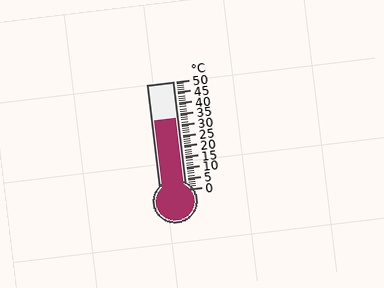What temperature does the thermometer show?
The thermometer shows approximately 33°C.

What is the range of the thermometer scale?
The thermometer scale ranges from 0°C to 50°C.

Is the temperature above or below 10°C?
The temperature is above 10°C.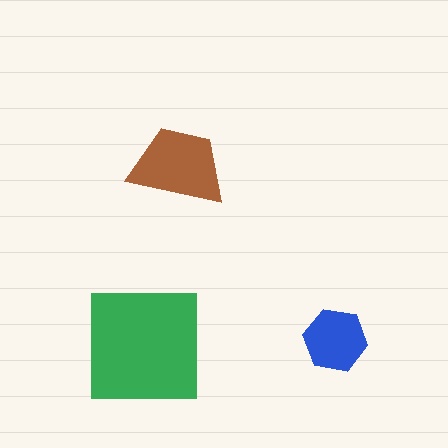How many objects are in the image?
There are 3 objects in the image.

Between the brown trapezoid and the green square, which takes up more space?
The green square.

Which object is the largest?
The green square.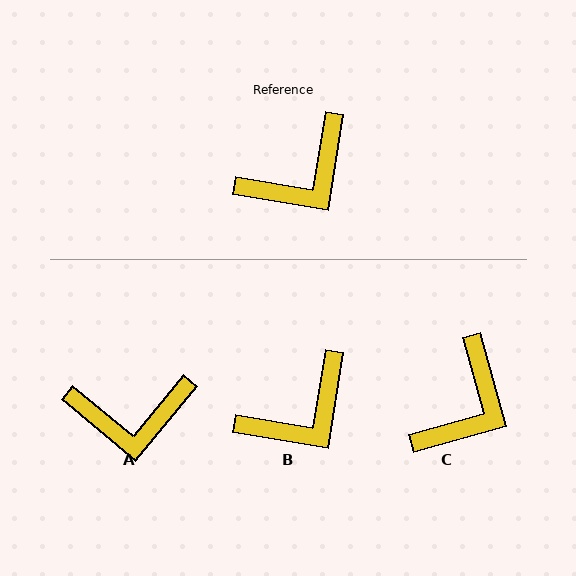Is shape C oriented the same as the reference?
No, it is off by about 25 degrees.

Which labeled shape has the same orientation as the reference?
B.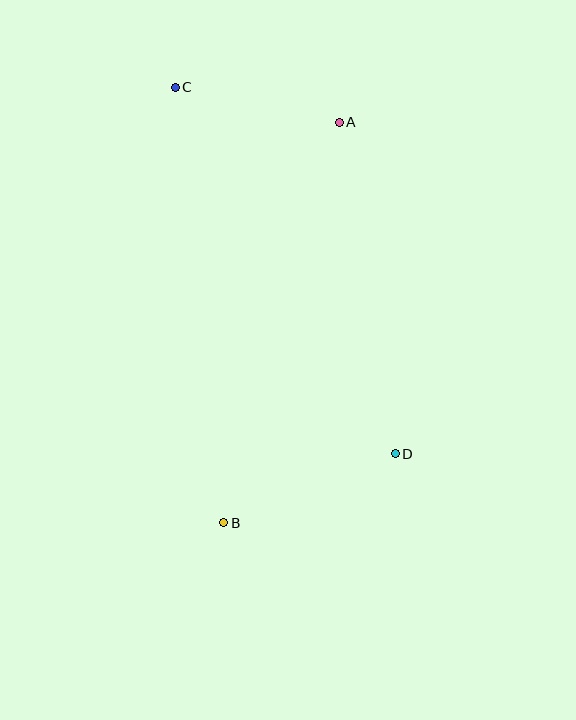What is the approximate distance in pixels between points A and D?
The distance between A and D is approximately 336 pixels.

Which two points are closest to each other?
Points A and C are closest to each other.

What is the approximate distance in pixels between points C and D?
The distance between C and D is approximately 427 pixels.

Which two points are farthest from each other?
Points B and C are farthest from each other.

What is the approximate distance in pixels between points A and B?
The distance between A and B is approximately 417 pixels.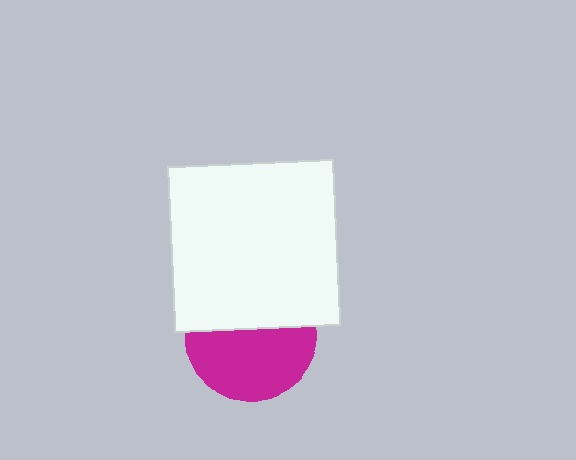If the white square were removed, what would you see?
You would see the complete magenta circle.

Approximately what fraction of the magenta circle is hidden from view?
Roughly 44% of the magenta circle is hidden behind the white square.